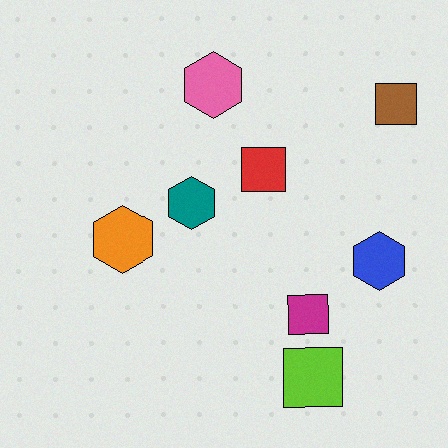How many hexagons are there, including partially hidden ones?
There are 4 hexagons.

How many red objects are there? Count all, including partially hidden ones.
There is 1 red object.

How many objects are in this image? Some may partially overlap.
There are 8 objects.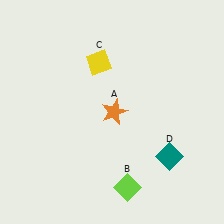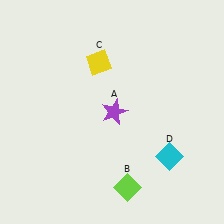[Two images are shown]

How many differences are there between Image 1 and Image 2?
There are 2 differences between the two images.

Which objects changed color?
A changed from orange to purple. D changed from teal to cyan.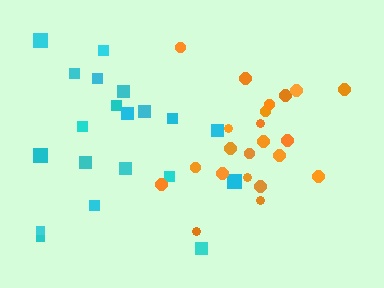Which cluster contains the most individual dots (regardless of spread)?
Orange (22).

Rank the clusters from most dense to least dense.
orange, cyan.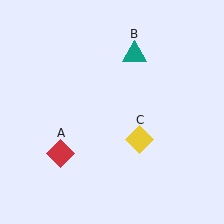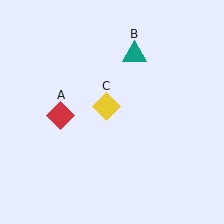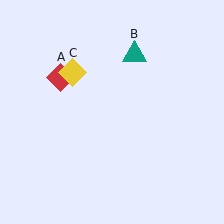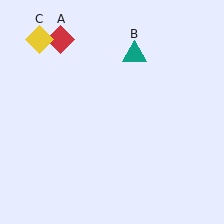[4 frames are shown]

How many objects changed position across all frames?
2 objects changed position: red diamond (object A), yellow diamond (object C).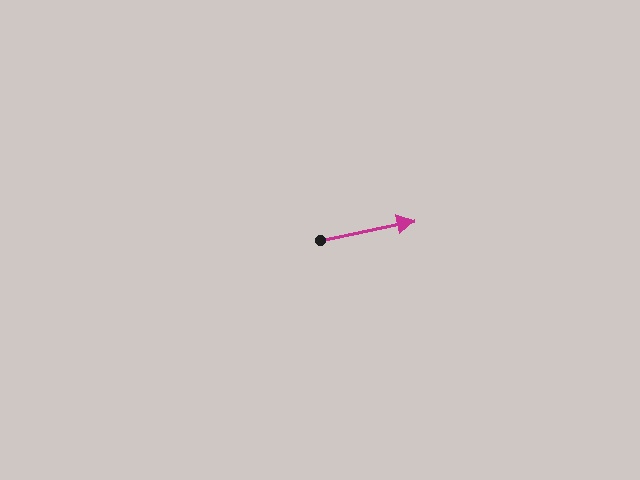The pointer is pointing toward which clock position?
Roughly 3 o'clock.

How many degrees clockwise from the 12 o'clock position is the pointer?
Approximately 78 degrees.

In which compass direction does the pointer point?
East.